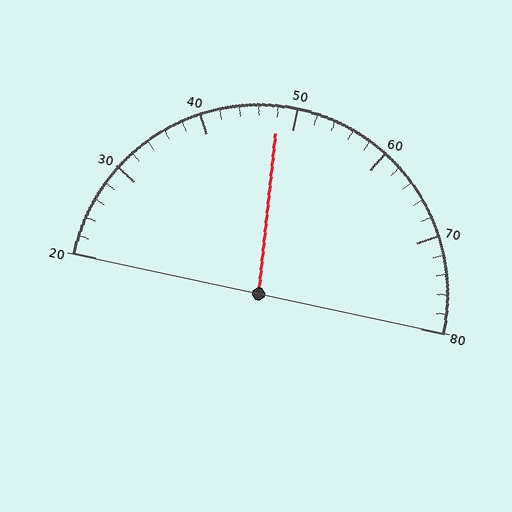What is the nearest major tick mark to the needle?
The nearest major tick mark is 50.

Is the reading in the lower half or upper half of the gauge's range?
The reading is in the lower half of the range (20 to 80).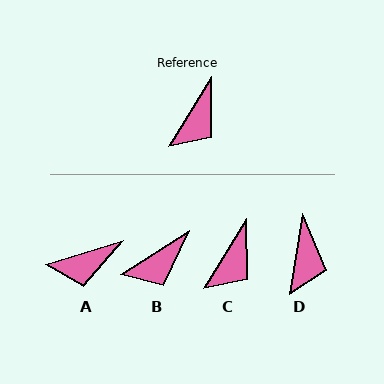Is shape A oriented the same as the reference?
No, it is off by about 41 degrees.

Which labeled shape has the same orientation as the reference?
C.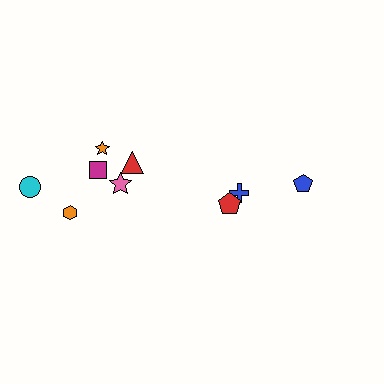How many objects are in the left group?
There are 6 objects.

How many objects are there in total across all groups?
There are 9 objects.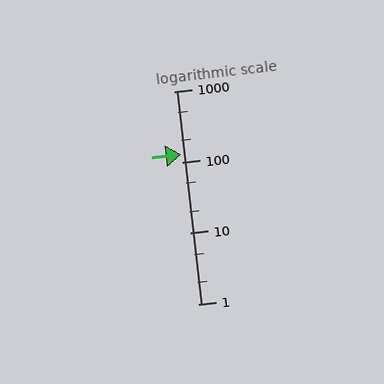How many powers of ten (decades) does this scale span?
The scale spans 3 decades, from 1 to 1000.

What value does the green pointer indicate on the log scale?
The pointer indicates approximately 130.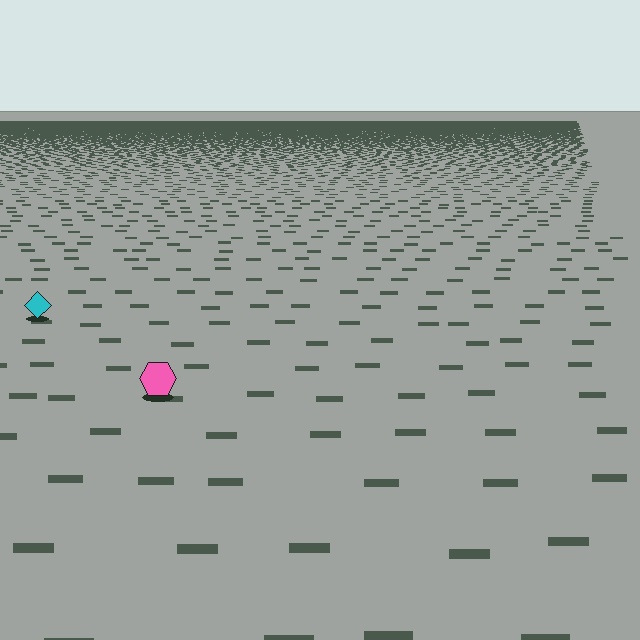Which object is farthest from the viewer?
The cyan diamond is farthest from the viewer. It appears smaller and the ground texture around it is denser.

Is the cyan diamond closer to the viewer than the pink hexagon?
No. The pink hexagon is closer — you can tell from the texture gradient: the ground texture is coarser near it.